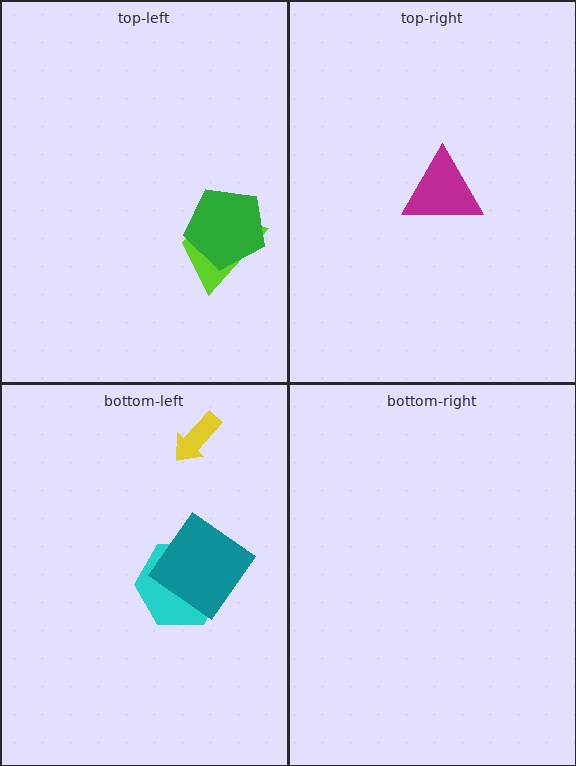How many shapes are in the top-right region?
1.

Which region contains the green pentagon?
The top-left region.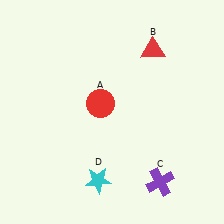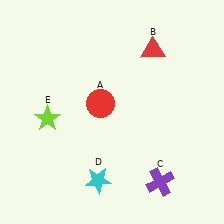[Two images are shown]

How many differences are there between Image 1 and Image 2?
There is 1 difference between the two images.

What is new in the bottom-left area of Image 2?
A lime star (E) was added in the bottom-left area of Image 2.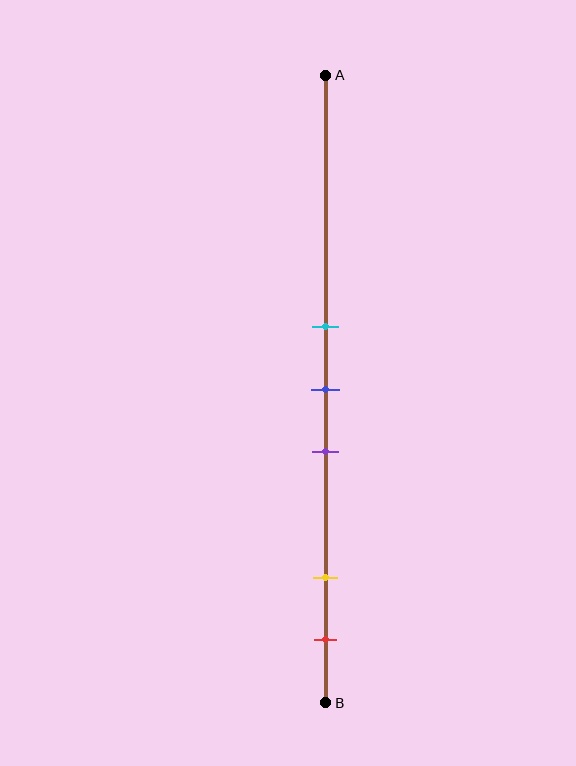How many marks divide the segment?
There are 5 marks dividing the segment.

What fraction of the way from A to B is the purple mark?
The purple mark is approximately 60% (0.6) of the way from A to B.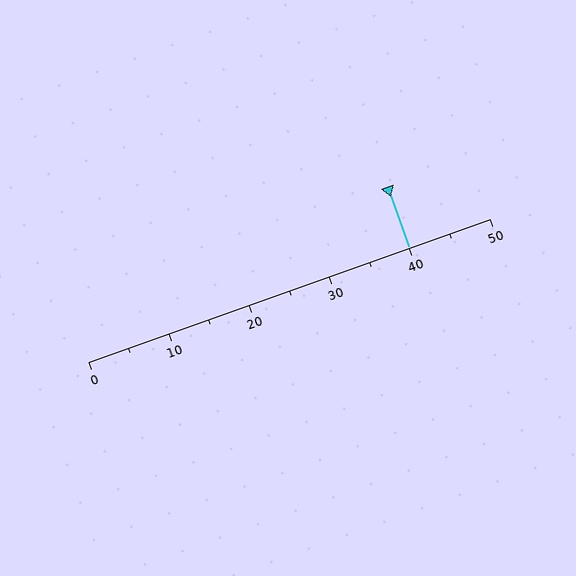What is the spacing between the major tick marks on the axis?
The major ticks are spaced 10 apart.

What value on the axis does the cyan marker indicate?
The marker indicates approximately 40.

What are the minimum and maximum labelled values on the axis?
The axis runs from 0 to 50.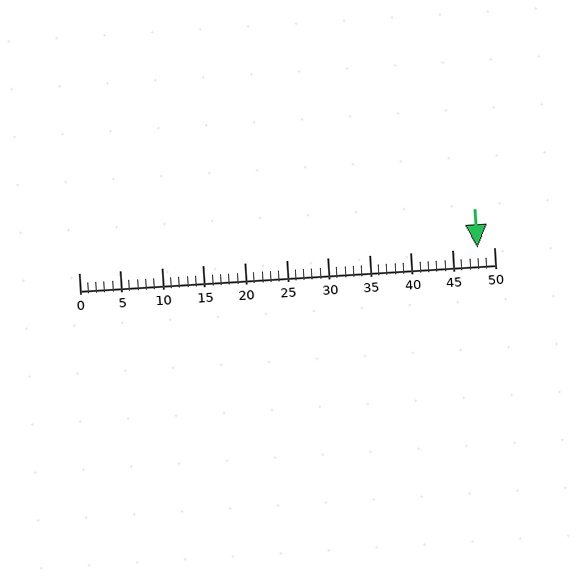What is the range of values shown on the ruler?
The ruler shows values from 0 to 50.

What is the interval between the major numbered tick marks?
The major tick marks are spaced 5 units apart.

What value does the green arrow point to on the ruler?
The green arrow points to approximately 48.